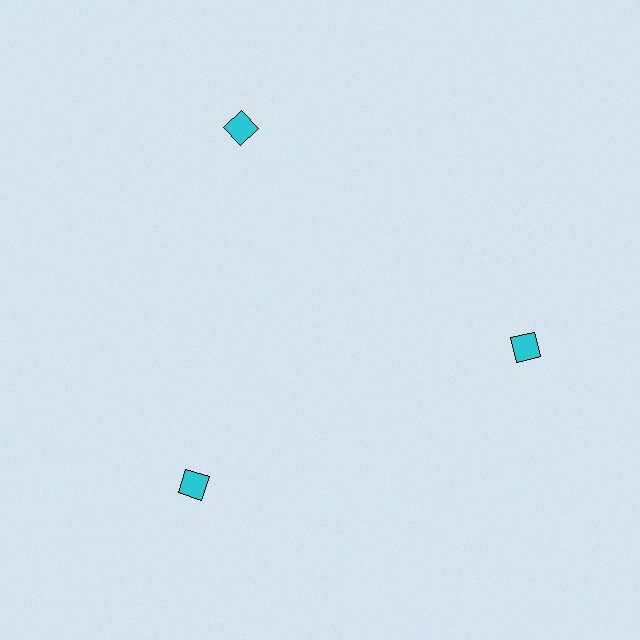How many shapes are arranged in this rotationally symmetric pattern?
There are 3 shapes, arranged in 3 groups of 1.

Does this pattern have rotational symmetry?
Yes, this pattern has 3-fold rotational symmetry. It looks the same after rotating 120 degrees around the center.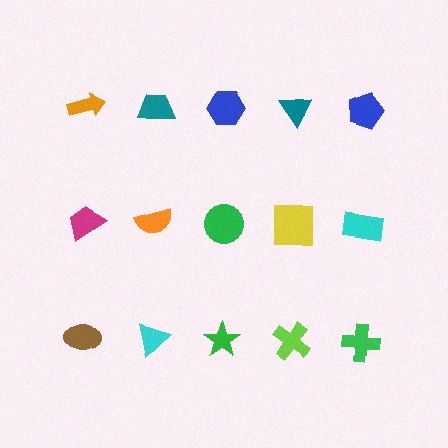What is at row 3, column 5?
A green cross.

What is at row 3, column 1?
A brown ellipse.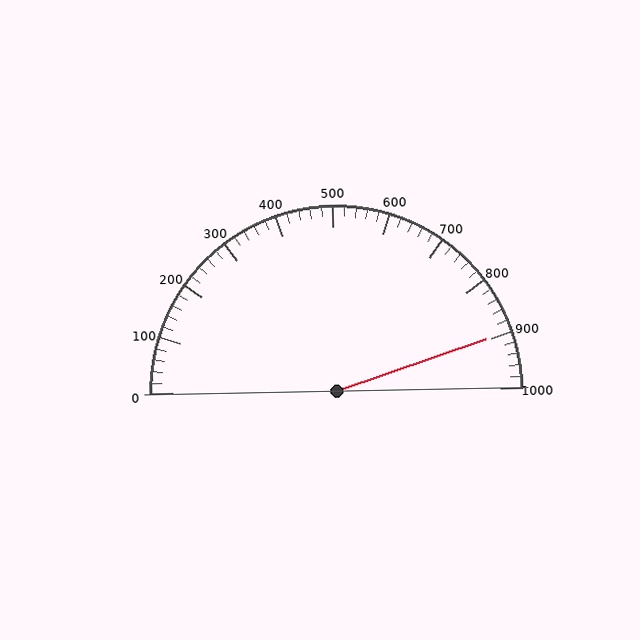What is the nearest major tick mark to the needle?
The nearest major tick mark is 900.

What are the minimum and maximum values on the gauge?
The gauge ranges from 0 to 1000.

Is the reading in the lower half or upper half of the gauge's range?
The reading is in the upper half of the range (0 to 1000).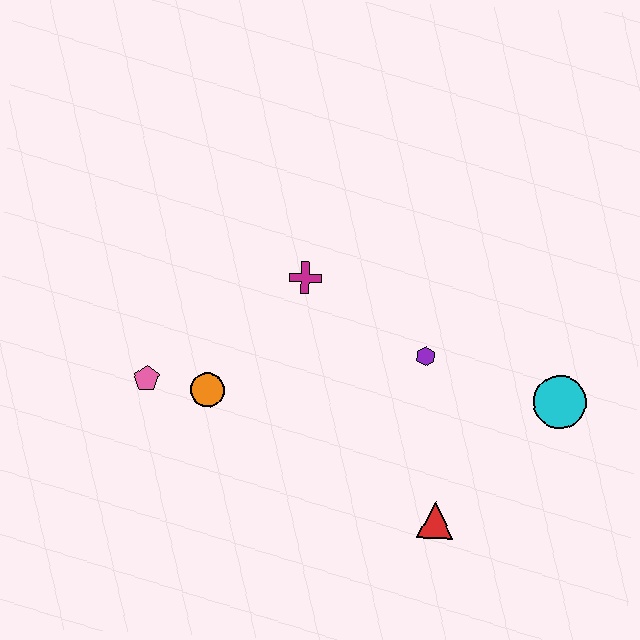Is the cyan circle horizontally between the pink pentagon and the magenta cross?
No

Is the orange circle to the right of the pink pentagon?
Yes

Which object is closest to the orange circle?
The pink pentagon is closest to the orange circle.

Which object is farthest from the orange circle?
The cyan circle is farthest from the orange circle.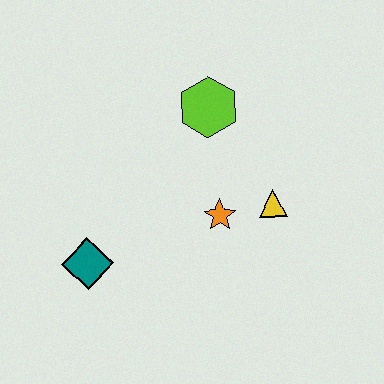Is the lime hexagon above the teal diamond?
Yes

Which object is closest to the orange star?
The yellow triangle is closest to the orange star.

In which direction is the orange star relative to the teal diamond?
The orange star is to the right of the teal diamond.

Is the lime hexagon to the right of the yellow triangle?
No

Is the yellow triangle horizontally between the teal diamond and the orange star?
No